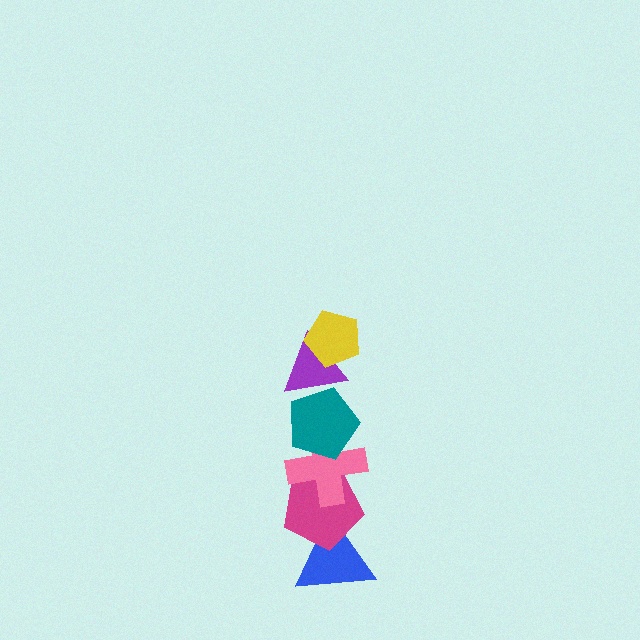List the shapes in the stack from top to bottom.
From top to bottom: the yellow pentagon, the purple triangle, the teal pentagon, the pink cross, the magenta pentagon, the blue triangle.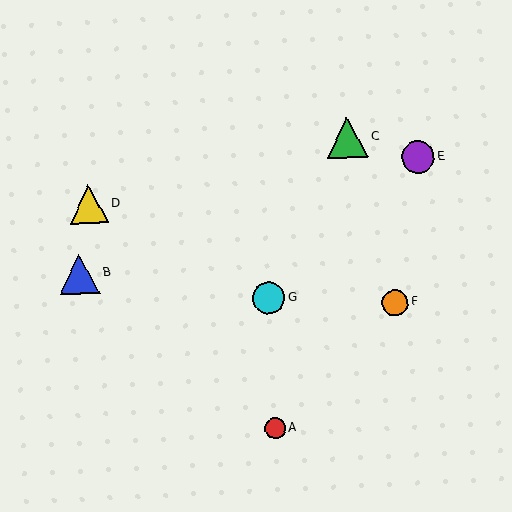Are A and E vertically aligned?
No, A is at x≈275 and E is at x≈418.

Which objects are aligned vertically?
Objects A, G are aligned vertically.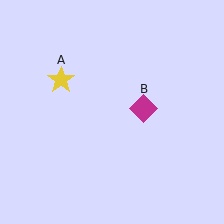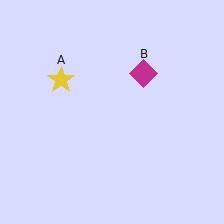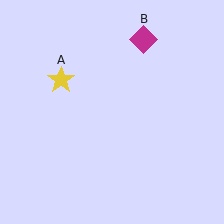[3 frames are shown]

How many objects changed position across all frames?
1 object changed position: magenta diamond (object B).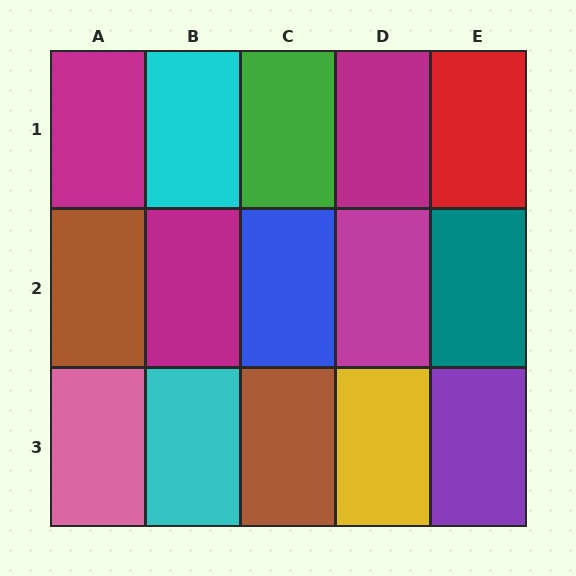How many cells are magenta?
4 cells are magenta.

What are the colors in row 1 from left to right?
Magenta, cyan, green, magenta, red.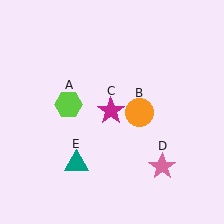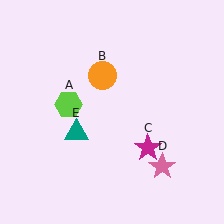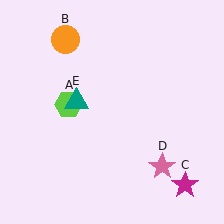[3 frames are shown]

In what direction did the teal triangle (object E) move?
The teal triangle (object E) moved up.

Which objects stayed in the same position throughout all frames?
Lime hexagon (object A) and pink star (object D) remained stationary.